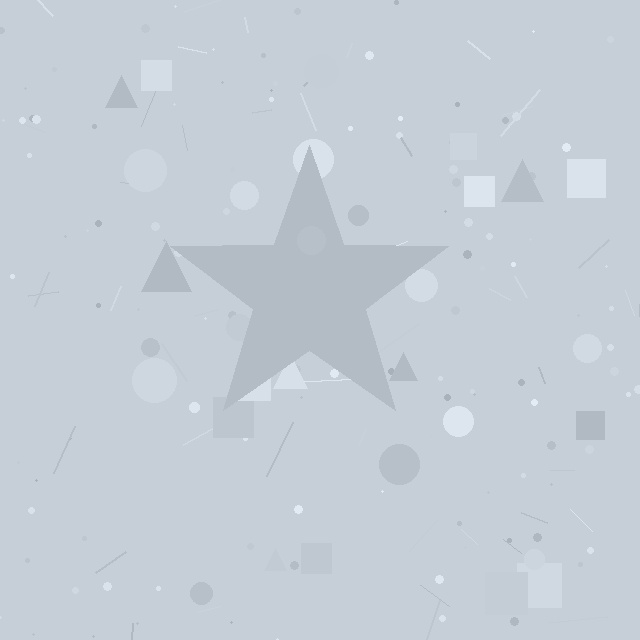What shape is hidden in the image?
A star is hidden in the image.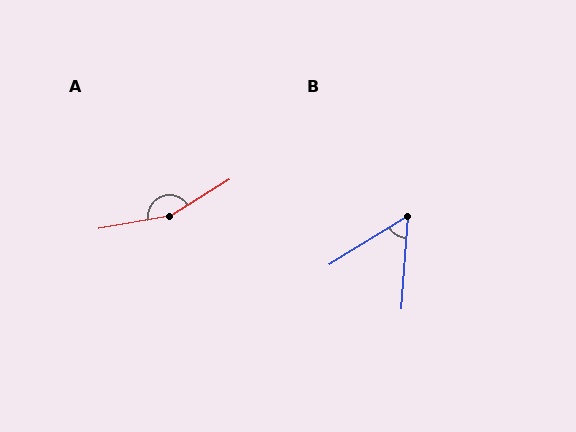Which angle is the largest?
A, at approximately 159 degrees.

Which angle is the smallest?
B, at approximately 54 degrees.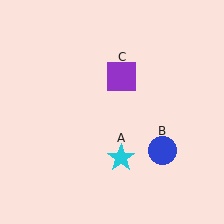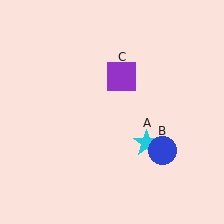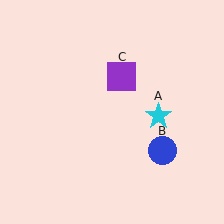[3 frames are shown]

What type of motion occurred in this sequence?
The cyan star (object A) rotated counterclockwise around the center of the scene.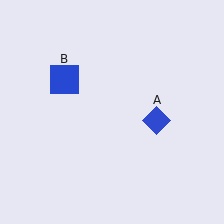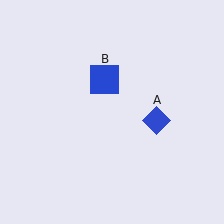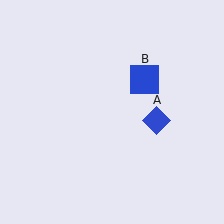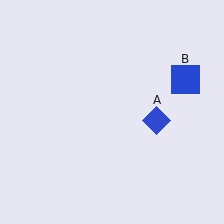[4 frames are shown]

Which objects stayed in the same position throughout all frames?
Blue diamond (object A) remained stationary.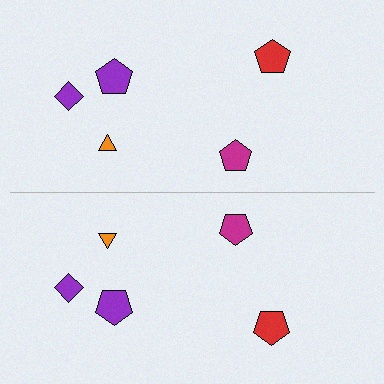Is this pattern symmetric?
Yes, this pattern has bilateral (reflection) symmetry.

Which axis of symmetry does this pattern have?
The pattern has a horizontal axis of symmetry running through the center of the image.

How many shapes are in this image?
There are 10 shapes in this image.